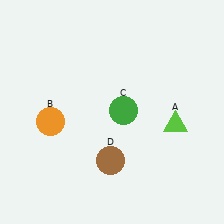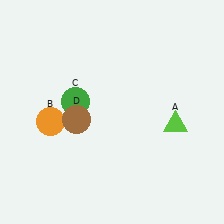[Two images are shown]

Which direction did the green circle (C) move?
The green circle (C) moved left.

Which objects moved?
The objects that moved are: the green circle (C), the brown circle (D).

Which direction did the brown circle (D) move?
The brown circle (D) moved up.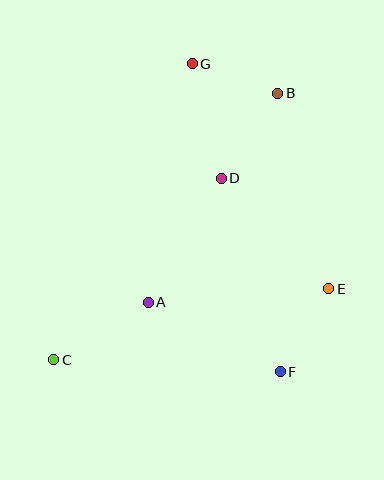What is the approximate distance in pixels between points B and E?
The distance between B and E is approximately 202 pixels.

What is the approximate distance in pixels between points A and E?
The distance between A and E is approximately 181 pixels.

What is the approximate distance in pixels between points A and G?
The distance between A and G is approximately 242 pixels.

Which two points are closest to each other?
Points B and G are closest to each other.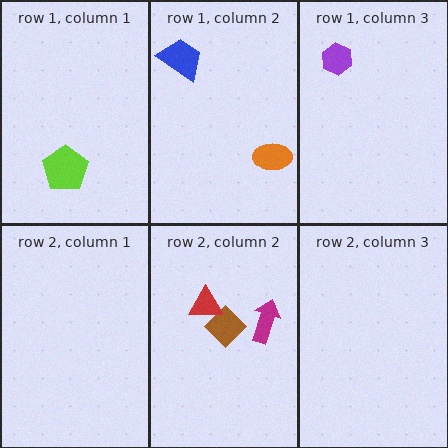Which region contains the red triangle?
The row 2, column 2 region.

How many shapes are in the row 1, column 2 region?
2.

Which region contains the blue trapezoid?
The row 1, column 2 region.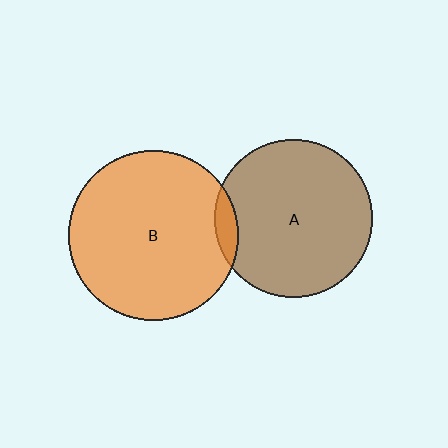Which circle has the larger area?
Circle B (orange).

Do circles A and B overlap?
Yes.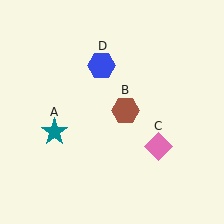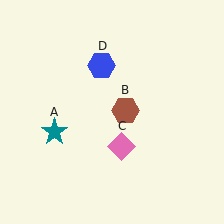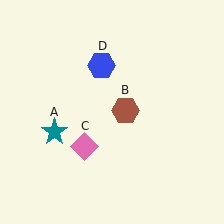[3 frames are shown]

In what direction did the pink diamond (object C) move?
The pink diamond (object C) moved left.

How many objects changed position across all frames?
1 object changed position: pink diamond (object C).